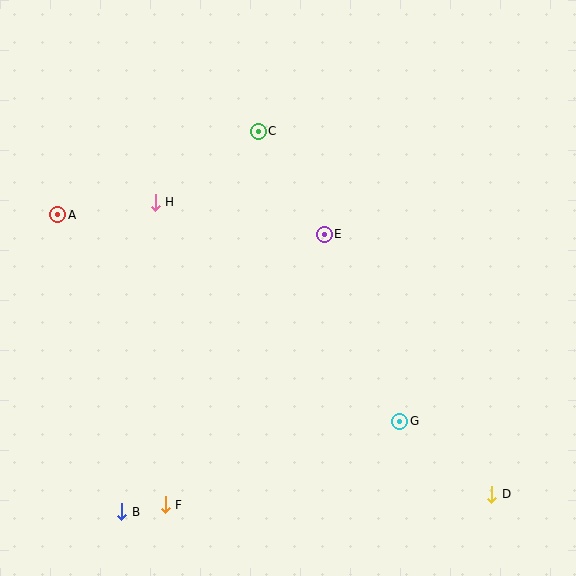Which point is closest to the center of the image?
Point E at (324, 234) is closest to the center.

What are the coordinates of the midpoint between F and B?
The midpoint between F and B is at (143, 508).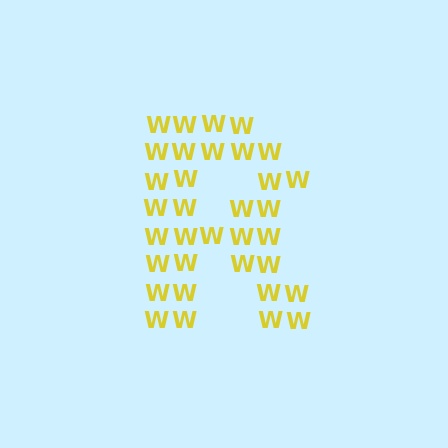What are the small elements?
The small elements are letter W's.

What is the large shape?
The large shape is the letter R.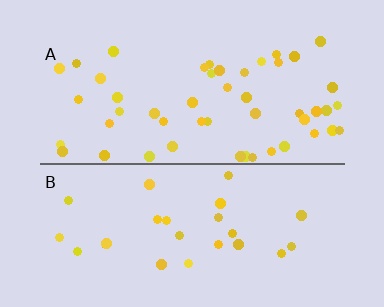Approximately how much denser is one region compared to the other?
Approximately 1.9× — region A over region B.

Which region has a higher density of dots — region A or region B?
A (the top).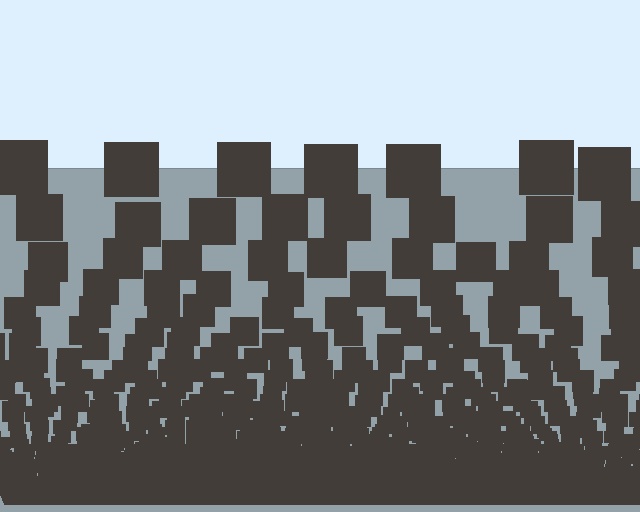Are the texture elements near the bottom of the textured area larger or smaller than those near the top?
Smaller. The gradient is inverted — elements near the bottom are smaller and denser.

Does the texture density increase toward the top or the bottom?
Density increases toward the bottom.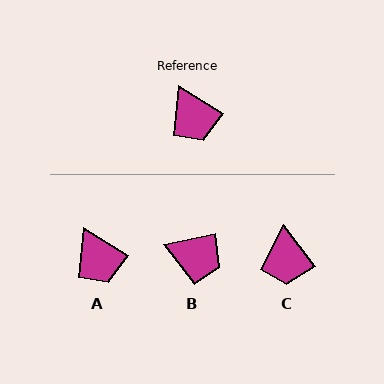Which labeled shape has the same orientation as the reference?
A.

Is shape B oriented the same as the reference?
No, it is off by about 44 degrees.